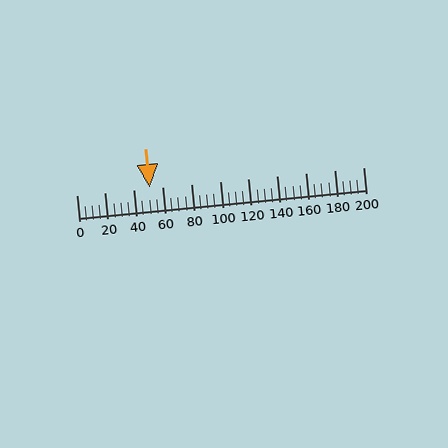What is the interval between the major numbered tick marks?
The major tick marks are spaced 20 units apart.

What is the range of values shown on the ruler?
The ruler shows values from 0 to 200.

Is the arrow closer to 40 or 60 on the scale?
The arrow is closer to 60.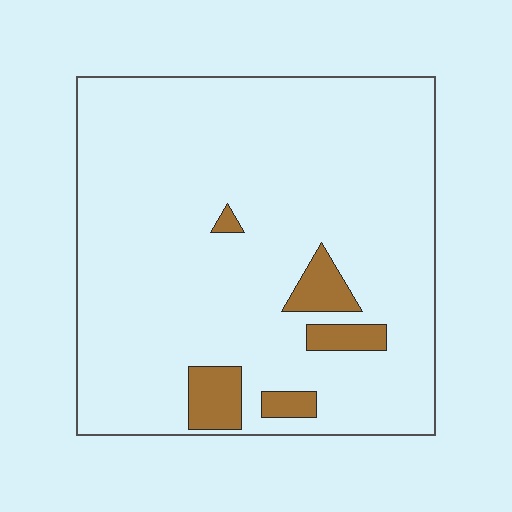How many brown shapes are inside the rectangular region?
5.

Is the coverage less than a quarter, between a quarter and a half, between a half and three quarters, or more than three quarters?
Less than a quarter.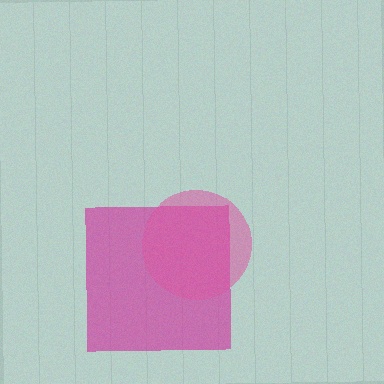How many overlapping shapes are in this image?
There are 2 overlapping shapes in the image.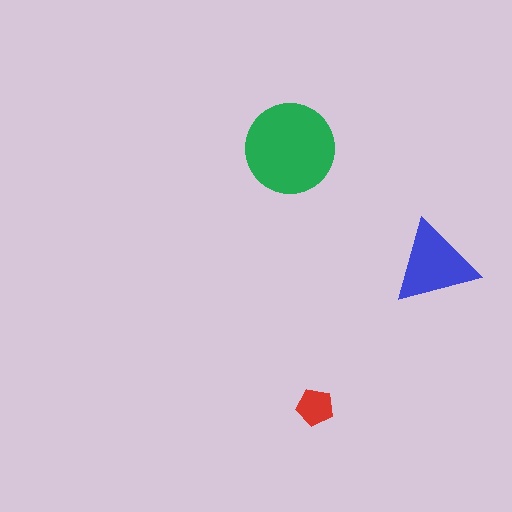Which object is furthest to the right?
The blue triangle is rightmost.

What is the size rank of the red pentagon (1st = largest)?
3rd.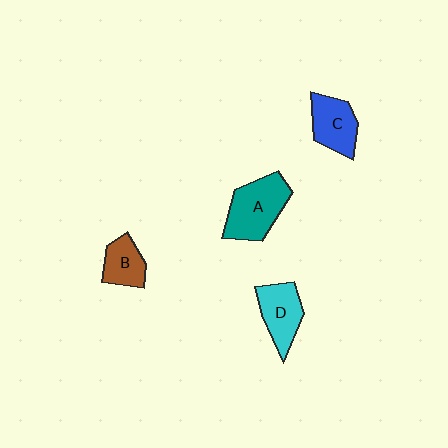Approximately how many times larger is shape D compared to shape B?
Approximately 1.3 times.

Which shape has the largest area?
Shape A (teal).